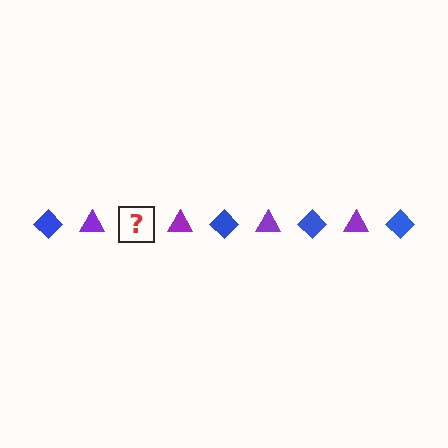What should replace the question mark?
The question mark should be replaced with a blue diamond.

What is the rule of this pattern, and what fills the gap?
The rule is that the pattern alternates between blue diamond and purple triangle. The gap should be filled with a blue diamond.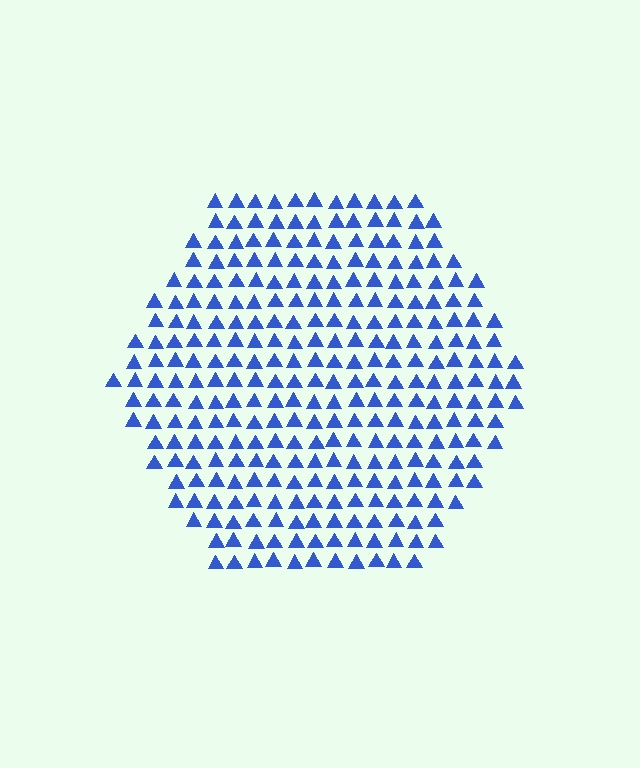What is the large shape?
The large shape is a hexagon.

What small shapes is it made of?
It is made of small triangles.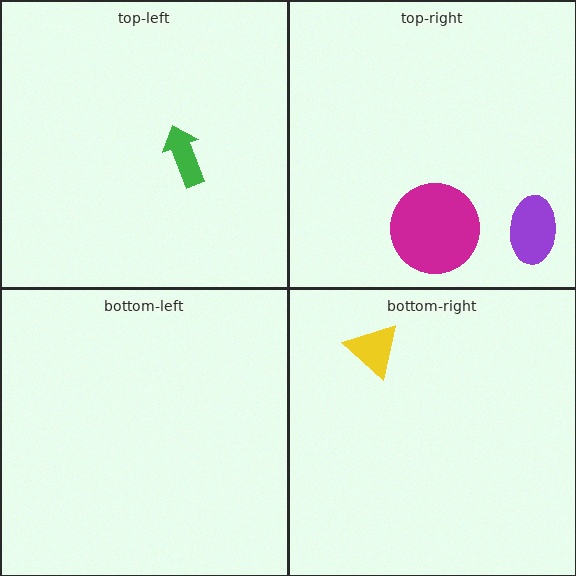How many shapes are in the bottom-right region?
1.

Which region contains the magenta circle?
The top-right region.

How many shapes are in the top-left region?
1.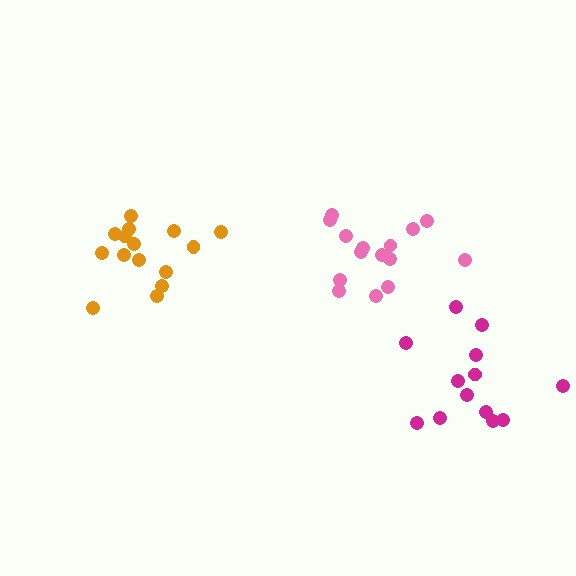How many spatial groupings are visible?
There are 3 spatial groupings.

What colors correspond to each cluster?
The clusters are colored: magenta, orange, pink.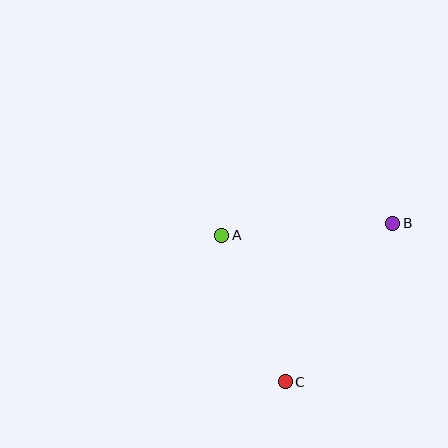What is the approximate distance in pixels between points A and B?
The distance between A and B is approximately 171 pixels.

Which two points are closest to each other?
Points A and C are closest to each other.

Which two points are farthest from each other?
Points B and C are farthest from each other.